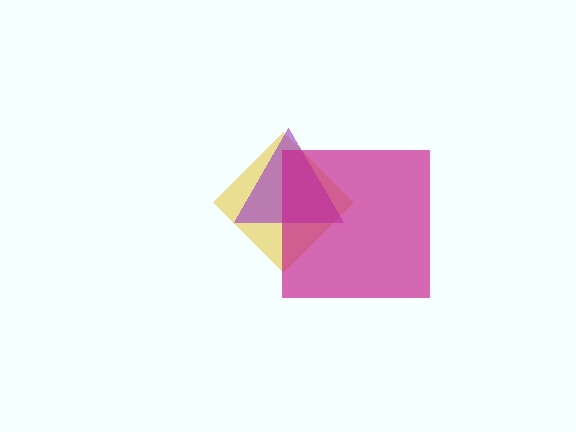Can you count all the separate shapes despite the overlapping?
Yes, there are 3 separate shapes.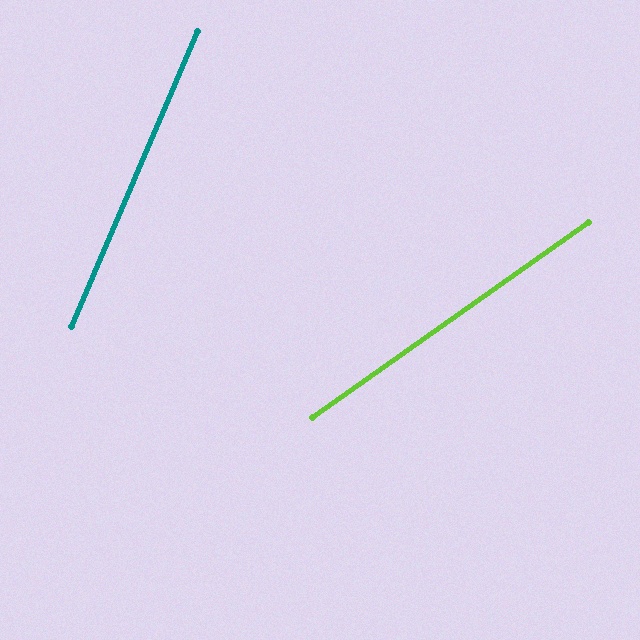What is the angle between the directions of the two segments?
Approximately 31 degrees.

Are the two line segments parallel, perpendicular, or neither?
Neither parallel nor perpendicular — they differ by about 31°.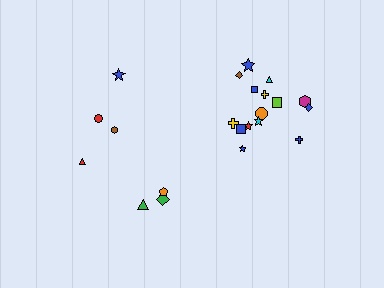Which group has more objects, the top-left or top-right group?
The top-right group.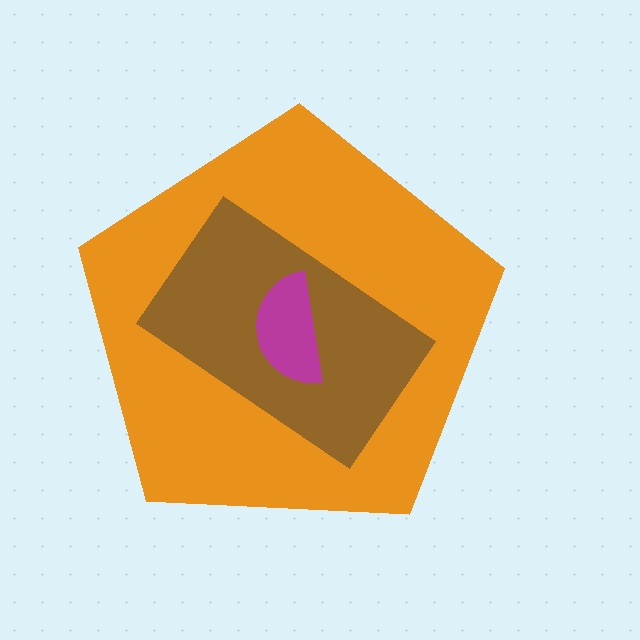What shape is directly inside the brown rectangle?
The magenta semicircle.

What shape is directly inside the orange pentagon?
The brown rectangle.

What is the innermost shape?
The magenta semicircle.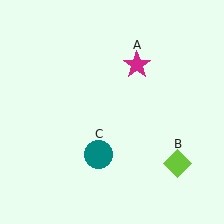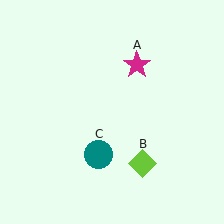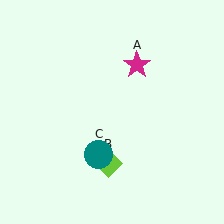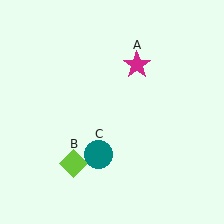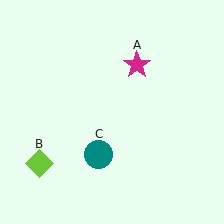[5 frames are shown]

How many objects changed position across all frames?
1 object changed position: lime diamond (object B).